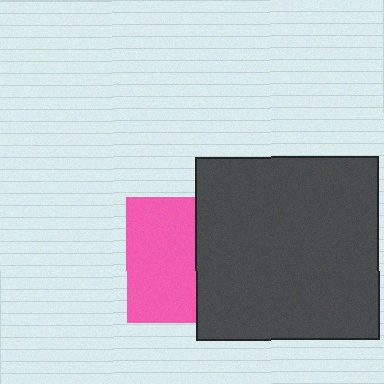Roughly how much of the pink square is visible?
About half of it is visible (roughly 56%).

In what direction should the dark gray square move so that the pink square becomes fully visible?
The dark gray square should move right. That is the shortest direction to clear the overlap and leave the pink square fully visible.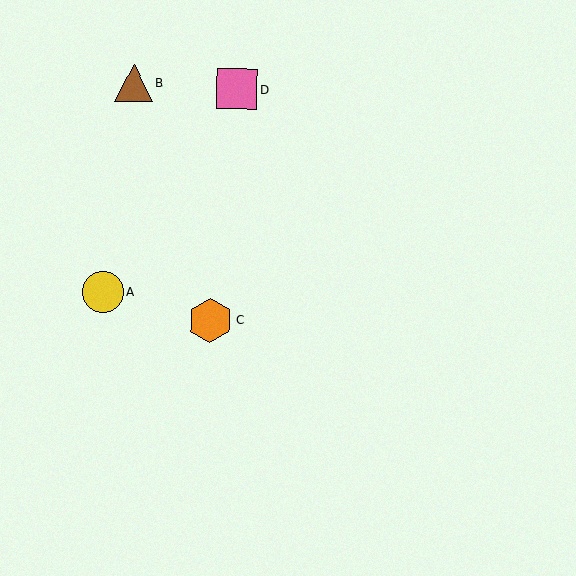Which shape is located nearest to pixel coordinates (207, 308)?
The orange hexagon (labeled C) at (210, 320) is nearest to that location.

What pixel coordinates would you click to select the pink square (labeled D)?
Click at (237, 89) to select the pink square D.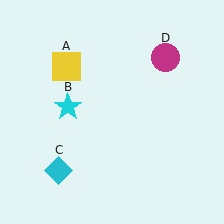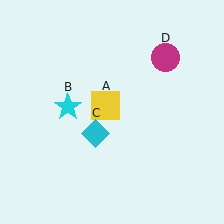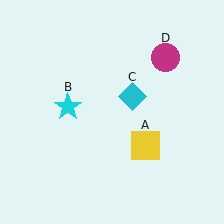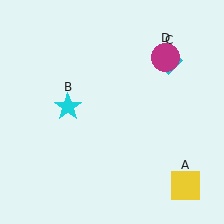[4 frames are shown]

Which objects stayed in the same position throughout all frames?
Cyan star (object B) and magenta circle (object D) remained stationary.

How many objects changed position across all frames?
2 objects changed position: yellow square (object A), cyan diamond (object C).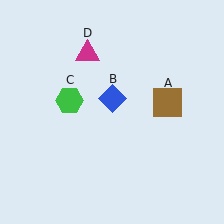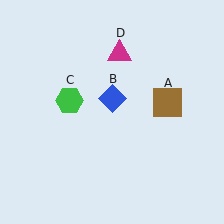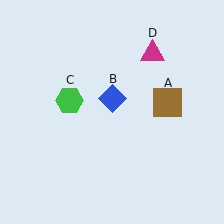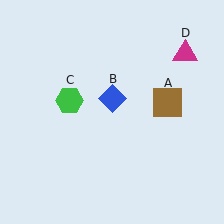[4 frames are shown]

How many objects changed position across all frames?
1 object changed position: magenta triangle (object D).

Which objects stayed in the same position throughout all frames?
Brown square (object A) and blue diamond (object B) and green hexagon (object C) remained stationary.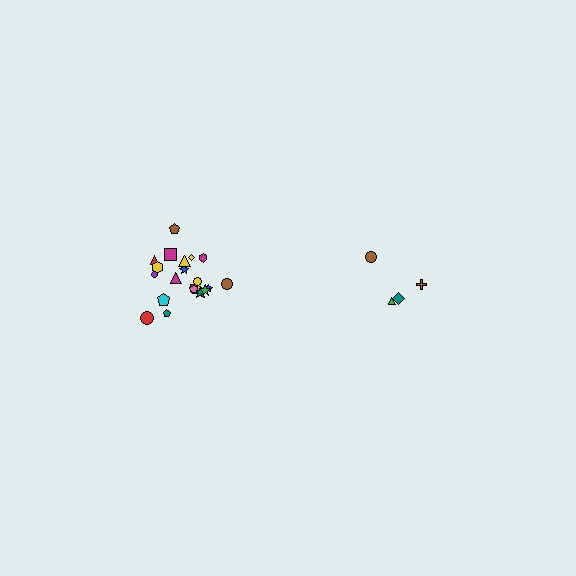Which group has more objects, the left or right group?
The left group.